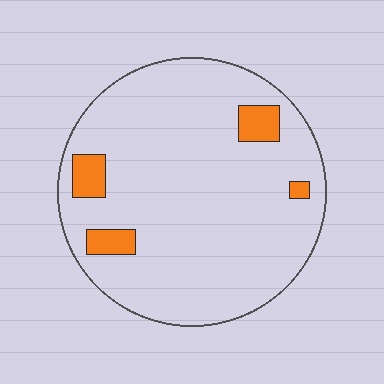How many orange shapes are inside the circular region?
4.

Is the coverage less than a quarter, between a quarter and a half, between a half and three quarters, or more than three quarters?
Less than a quarter.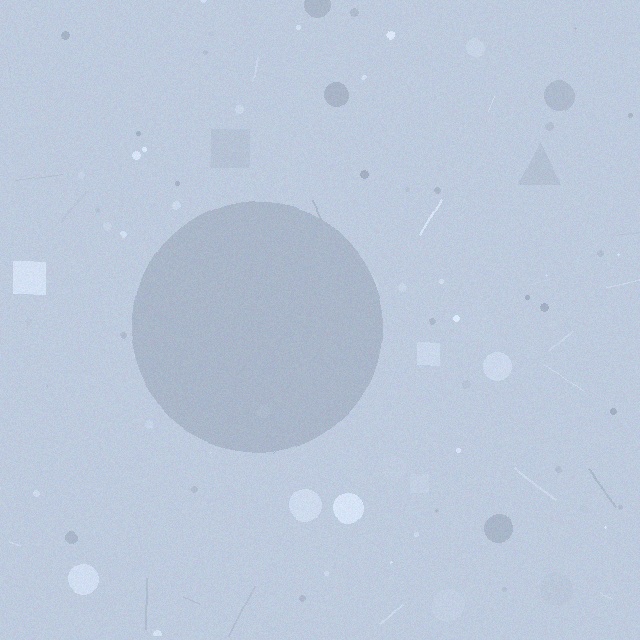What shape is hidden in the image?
A circle is hidden in the image.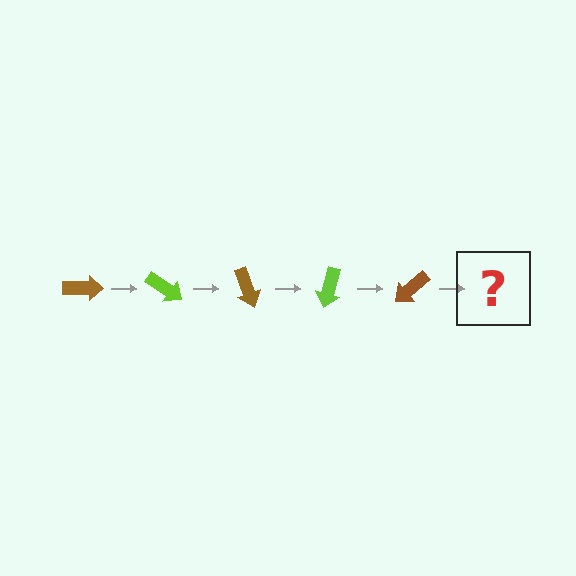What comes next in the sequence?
The next element should be a lime arrow, rotated 175 degrees from the start.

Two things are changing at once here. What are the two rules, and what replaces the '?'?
The two rules are that it rotates 35 degrees each step and the color cycles through brown and lime. The '?' should be a lime arrow, rotated 175 degrees from the start.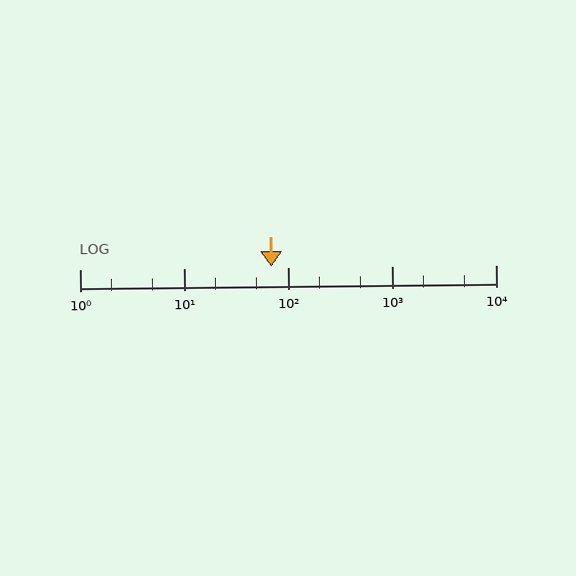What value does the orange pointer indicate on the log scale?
The pointer indicates approximately 69.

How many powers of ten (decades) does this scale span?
The scale spans 4 decades, from 1 to 10000.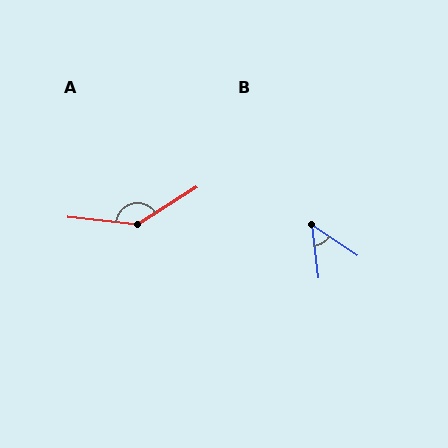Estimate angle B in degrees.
Approximately 50 degrees.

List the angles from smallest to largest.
B (50°), A (142°).